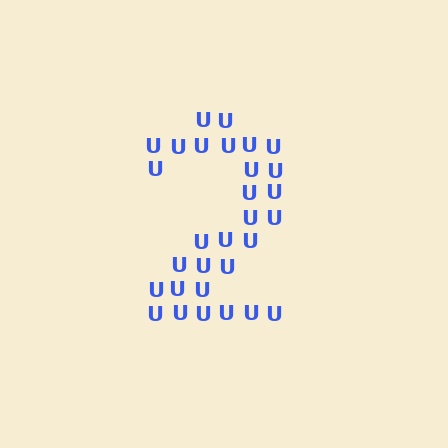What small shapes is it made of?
It is made of small letter U's.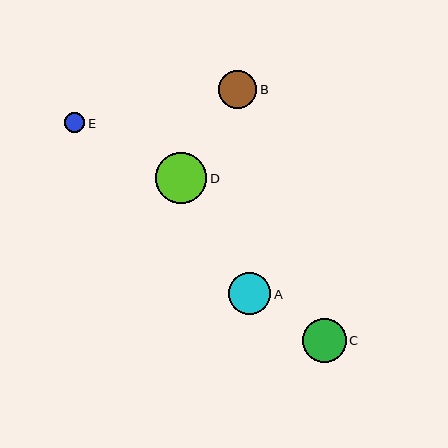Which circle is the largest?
Circle D is the largest with a size of approximately 51 pixels.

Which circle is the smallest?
Circle E is the smallest with a size of approximately 20 pixels.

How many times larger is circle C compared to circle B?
Circle C is approximately 1.1 times the size of circle B.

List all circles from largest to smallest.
From largest to smallest: D, C, A, B, E.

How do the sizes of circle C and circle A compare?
Circle C and circle A are approximately the same size.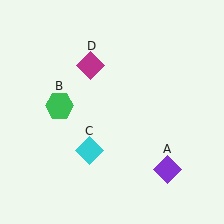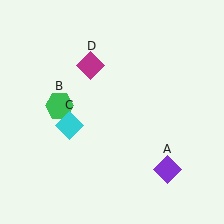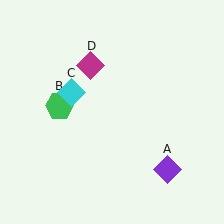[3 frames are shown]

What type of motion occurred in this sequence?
The cyan diamond (object C) rotated clockwise around the center of the scene.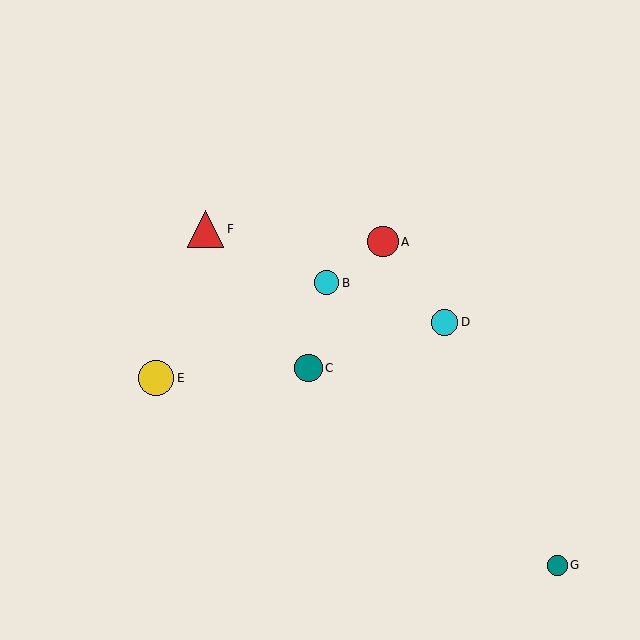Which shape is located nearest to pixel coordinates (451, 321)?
The cyan circle (labeled D) at (445, 322) is nearest to that location.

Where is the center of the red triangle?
The center of the red triangle is at (206, 229).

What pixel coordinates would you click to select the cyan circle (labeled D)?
Click at (445, 322) to select the cyan circle D.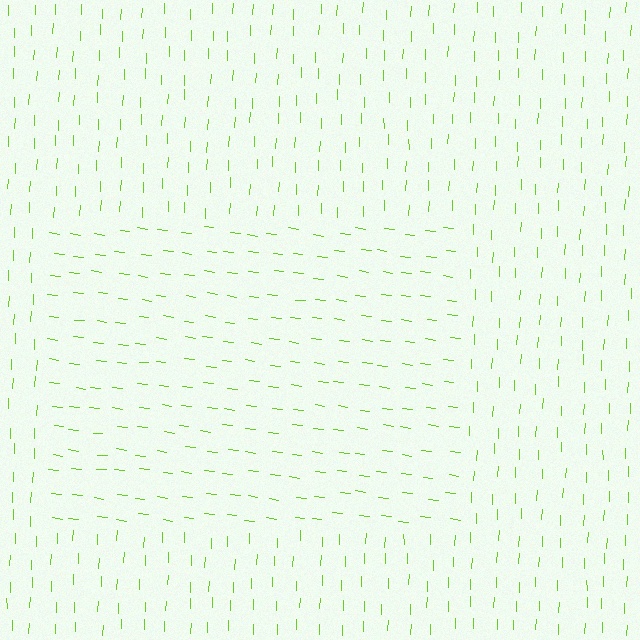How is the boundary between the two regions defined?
The boundary is defined purely by a change in line orientation (approximately 85 degrees difference). All lines are the same color and thickness.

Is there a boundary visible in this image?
Yes, there is a texture boundary formed by a change in line orientation.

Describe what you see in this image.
The image is filled with small lime line segments. A rectangle region in the image has lines oriented differently from the surrounding lines, creating a visible texture boundary.